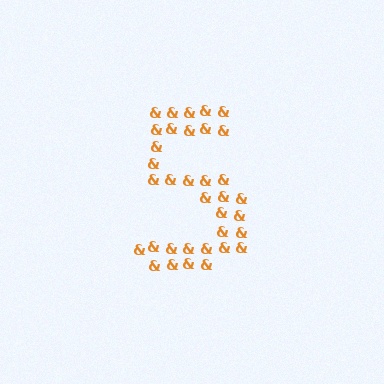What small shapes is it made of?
It is made of small ampersands.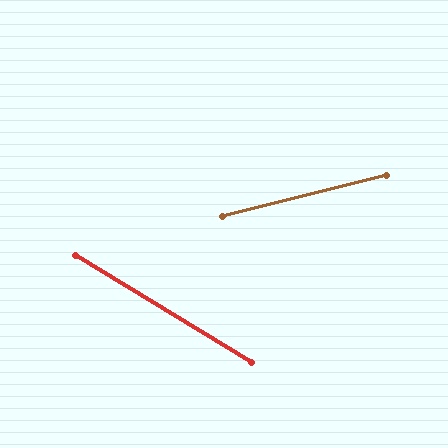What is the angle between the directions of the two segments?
Approximately 46 degrees.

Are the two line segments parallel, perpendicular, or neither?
Neither parallel nor perpendicular — they differ by about 46°.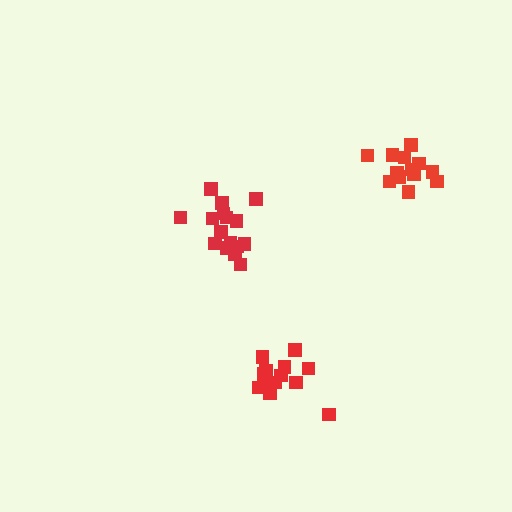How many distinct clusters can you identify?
There are 3 distinct clusters.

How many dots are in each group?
Group 1: 13 dots, Group 2: 16 dots, Group 3: 13 dots (42 total).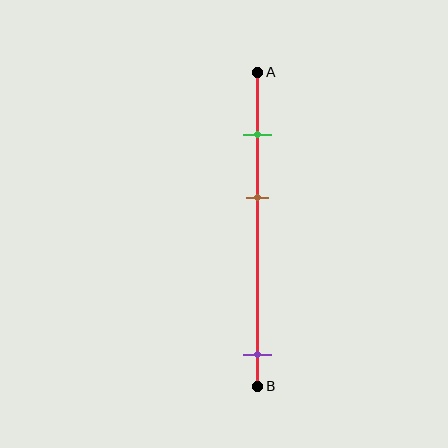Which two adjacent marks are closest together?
The green and brown marks are the closest adjacent pair.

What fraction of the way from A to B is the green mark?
The green mark is approximately 20% (0.2) of the way from A to B.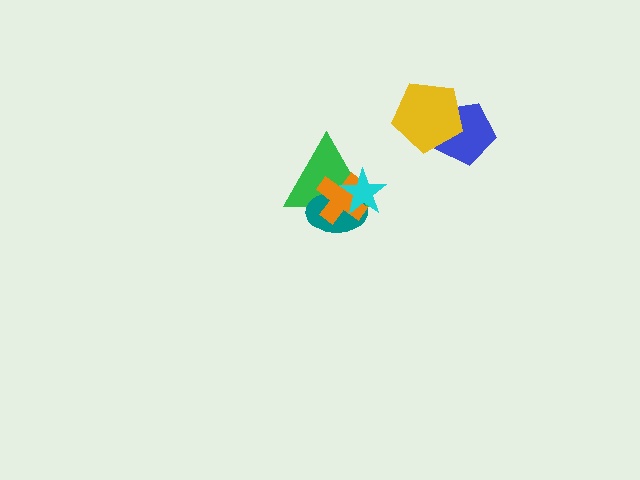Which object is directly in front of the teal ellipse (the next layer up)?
The orange cross is directly in front of the teal ellipse.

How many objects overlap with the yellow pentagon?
1 object overlaps with the yellow pentagon.